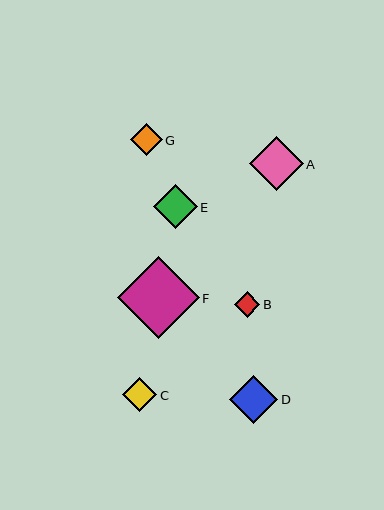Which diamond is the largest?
Diamond F is the largest with a size of approximately 82 pixels.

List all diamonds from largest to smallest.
From largest to smallest: F, A, D, E, C, G, B.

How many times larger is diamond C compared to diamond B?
Diamond C is approximately 1.3 times the size of diamond B.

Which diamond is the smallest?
Diamond B is the smallest with a size of approximately 26 pixels.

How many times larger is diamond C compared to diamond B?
Diamond C is approximately 1.3 times the size of diamond B.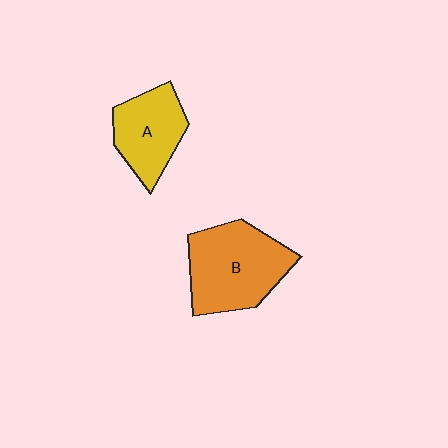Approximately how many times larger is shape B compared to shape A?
Approximately 1.5 times.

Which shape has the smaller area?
Shape A (yellow).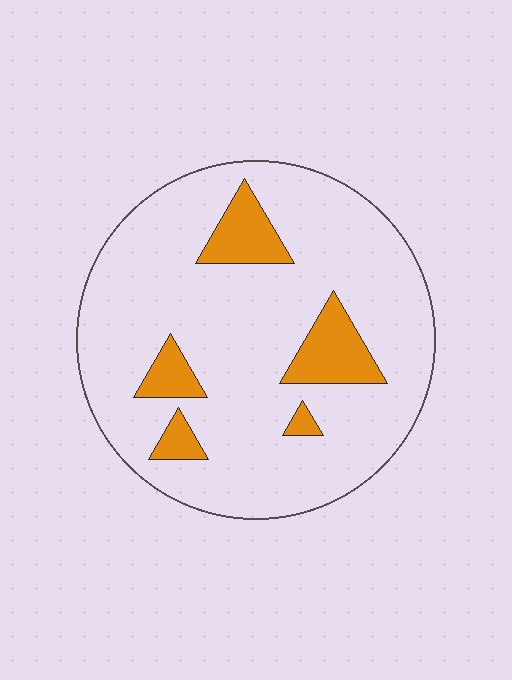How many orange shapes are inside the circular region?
5.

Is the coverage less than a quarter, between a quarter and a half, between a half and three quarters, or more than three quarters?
Less than a quarter.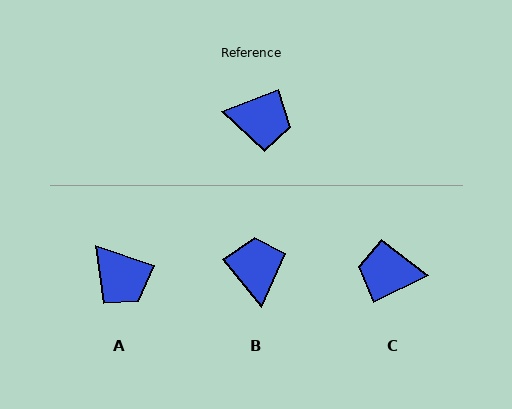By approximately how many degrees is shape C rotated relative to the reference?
Approximately 175 degrees clockwise.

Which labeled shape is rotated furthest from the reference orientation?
C, about 175 degrees away.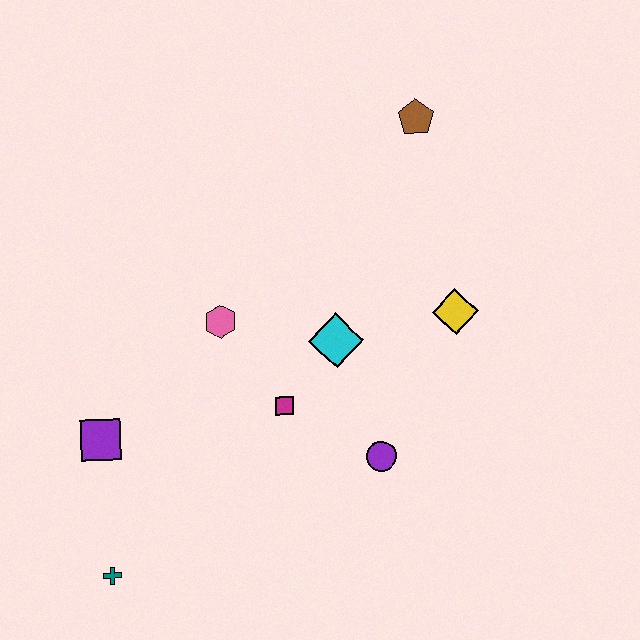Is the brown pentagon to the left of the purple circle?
No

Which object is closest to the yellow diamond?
The cyan diamond is closest to the yellow diamond.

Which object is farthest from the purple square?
The brown pentagon is farthest from the purple square.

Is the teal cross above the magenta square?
No